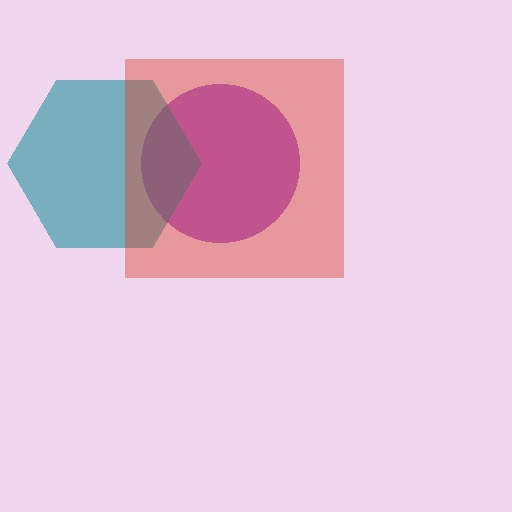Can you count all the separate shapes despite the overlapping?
Yes, there are 3 separate shapes.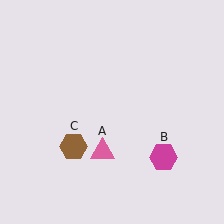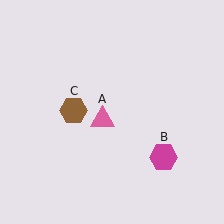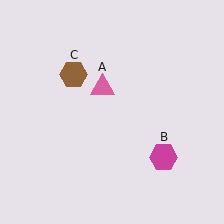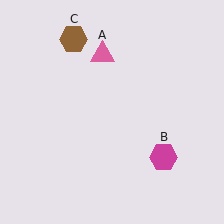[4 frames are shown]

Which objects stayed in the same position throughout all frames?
Magenta hexagon (object B) remained stationary.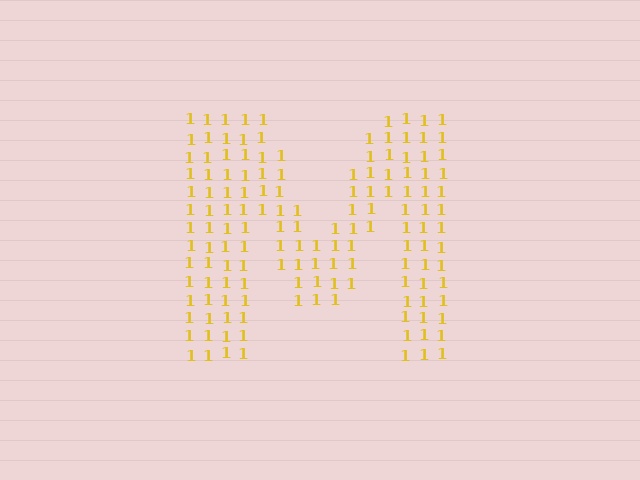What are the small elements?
The small elements are digit 1's.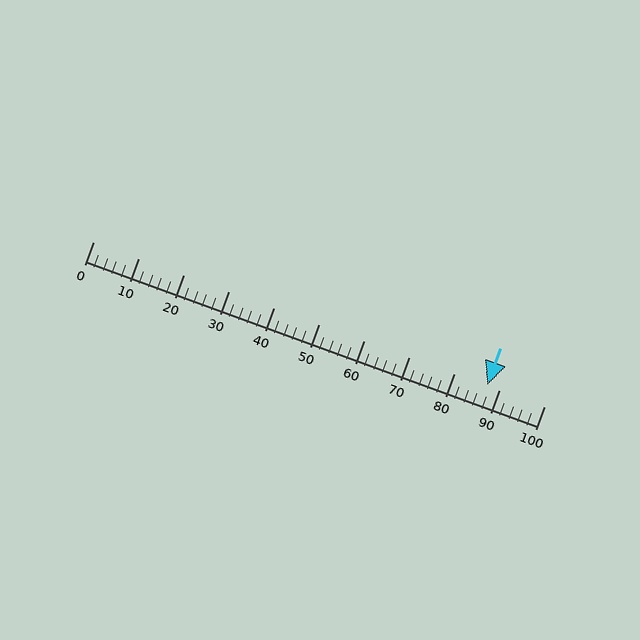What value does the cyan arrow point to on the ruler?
The cyan arrow points to approximately 87.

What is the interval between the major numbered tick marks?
The major tick marks are spaced 10 units apart.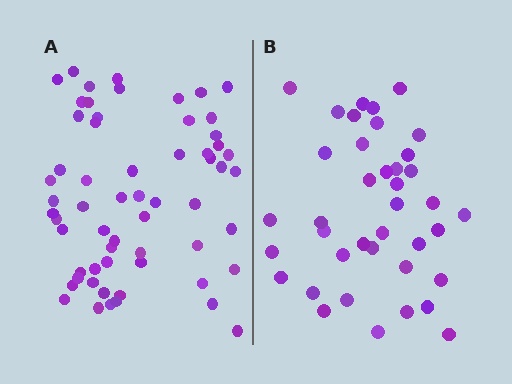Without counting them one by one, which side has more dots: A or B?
Region A (the left region) has more dots.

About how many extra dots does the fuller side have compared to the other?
Region A has approximately 20 more dots than region B.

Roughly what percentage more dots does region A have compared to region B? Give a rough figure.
About 55% more.